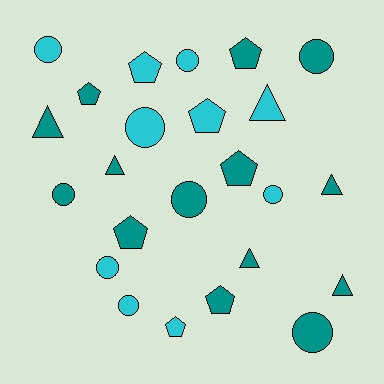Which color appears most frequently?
Teal, with 14 objects.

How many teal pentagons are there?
There are 5 teal pentagons.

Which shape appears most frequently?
Circle, with 10 objects.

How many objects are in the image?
There are 24 objects.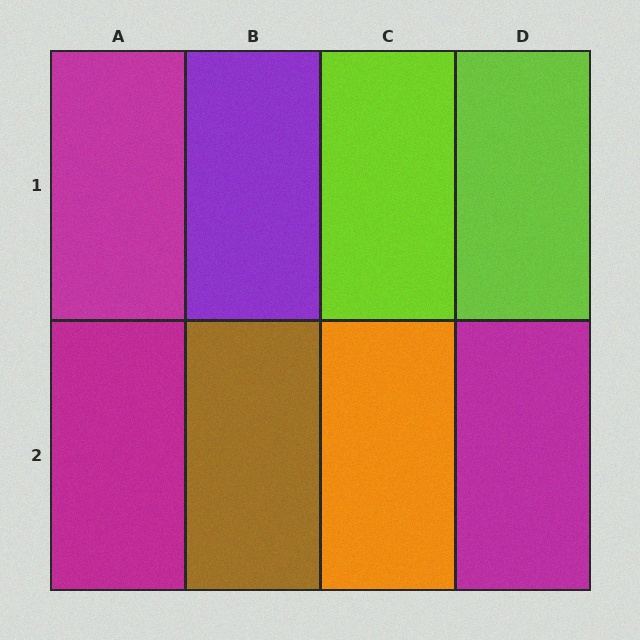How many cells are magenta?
3 cells are magenta.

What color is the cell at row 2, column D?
Magenta.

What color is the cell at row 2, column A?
Magenta.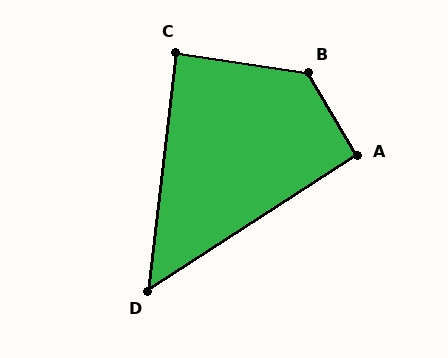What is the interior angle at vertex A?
Approximately 92 degrees (approximately right).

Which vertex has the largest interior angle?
B, at approximately 129 degrees.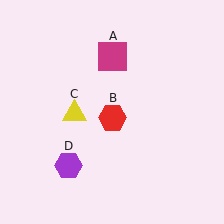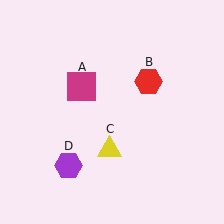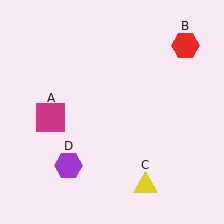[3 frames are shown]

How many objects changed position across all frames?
3 objects changed position: magenta square (object A), red hexagon (object B), yellow triangle (object C).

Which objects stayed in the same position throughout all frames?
Purple hexagon (object D) remained stationary.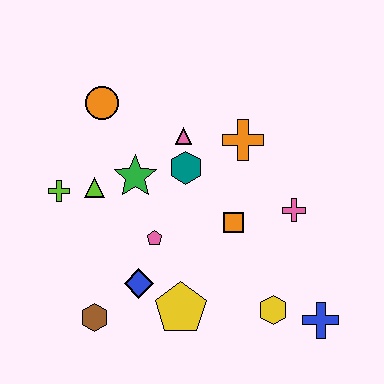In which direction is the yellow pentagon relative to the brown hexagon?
The yellow pentagon is to the right of the brown hexagon.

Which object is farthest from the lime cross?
The blue cross is farthest from the lime cross.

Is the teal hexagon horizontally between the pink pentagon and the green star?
No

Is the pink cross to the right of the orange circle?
Yes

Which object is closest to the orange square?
The pink cross is closest to the orange square.